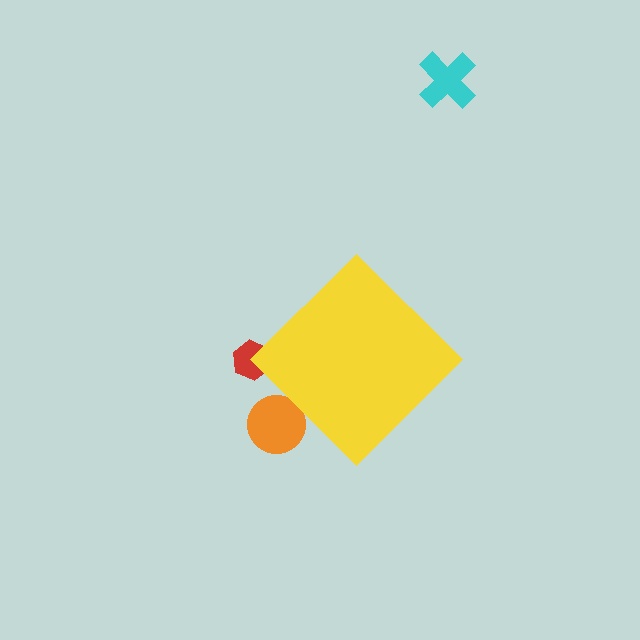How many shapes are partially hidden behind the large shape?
2 shapes are partially hidden.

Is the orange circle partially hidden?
Yes, the orange circle is partially hidden behind the yellow diamond.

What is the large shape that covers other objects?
A yellow diamond.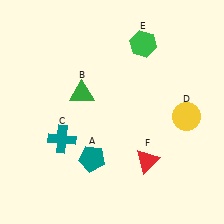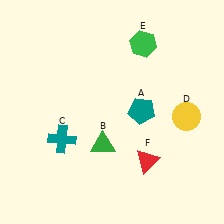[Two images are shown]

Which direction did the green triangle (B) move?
The green triangle (B) moved down.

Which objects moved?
The objects that moved are: the teal pentagon (A), the green triangle (B).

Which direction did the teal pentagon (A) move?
The teal pentagon (A) moved right.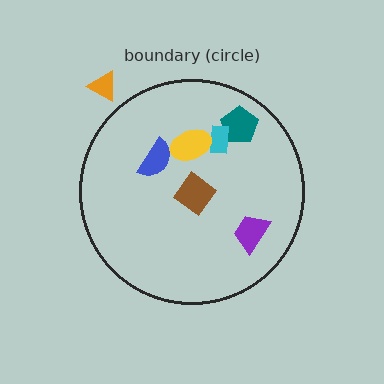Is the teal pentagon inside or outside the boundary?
Inside.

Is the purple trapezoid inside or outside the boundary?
Inside.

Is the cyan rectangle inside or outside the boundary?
Inside.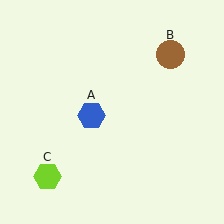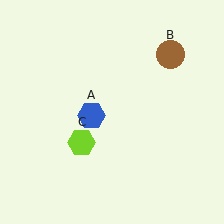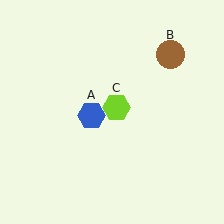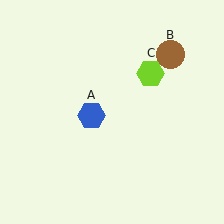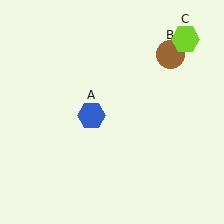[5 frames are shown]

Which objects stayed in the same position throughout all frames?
Blue hexagon (object A) and brown circle (object B) remained stationary.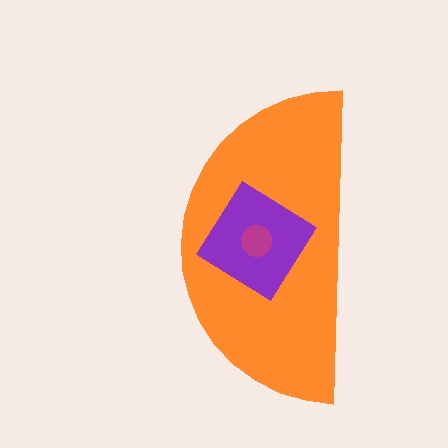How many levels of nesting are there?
3.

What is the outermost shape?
The orange semicircle.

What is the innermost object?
The magenta circle.